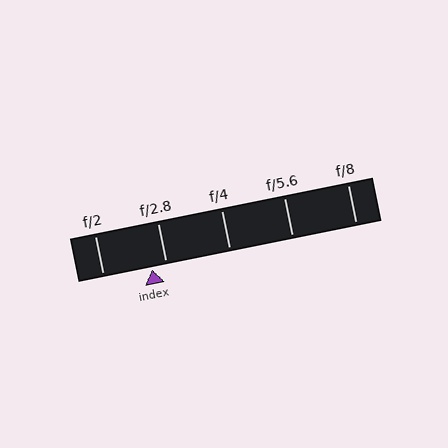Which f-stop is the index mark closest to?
The index mark is closest to f/2.8.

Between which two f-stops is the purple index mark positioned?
The index mark is between f/2 and f/2.8.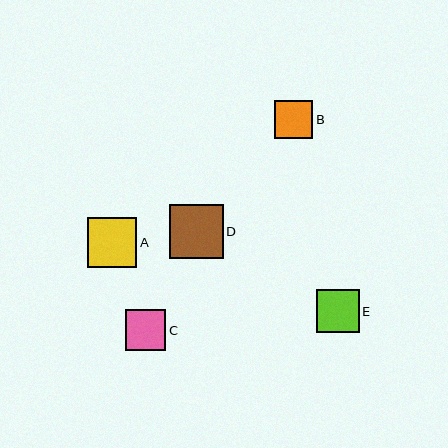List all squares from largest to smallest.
From largest to smallest: D, A, E, C, B.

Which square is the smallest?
Square B is the smallest with a size of approximately 38 pixels.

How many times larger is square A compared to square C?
Square A is approximately 1.2 times the size of square C.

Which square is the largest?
Square D is the largest with a size of approximately 54 pixels.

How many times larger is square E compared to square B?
Square E is approximately 1.1 times the size of square B.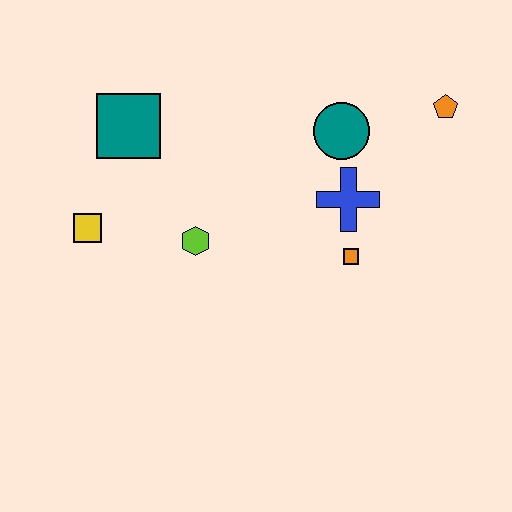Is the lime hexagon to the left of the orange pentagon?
Yes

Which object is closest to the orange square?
The blue cross is closest to the orange square.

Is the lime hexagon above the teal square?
No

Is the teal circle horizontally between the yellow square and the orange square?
Yes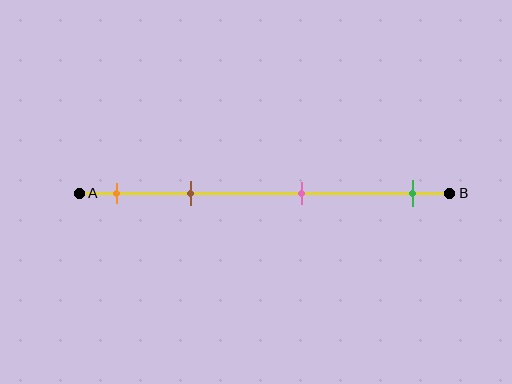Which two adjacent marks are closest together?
The orange and brown marks are the closest adjacent pair.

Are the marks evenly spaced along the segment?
No, the marks are not evenly spaced.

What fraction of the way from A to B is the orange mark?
The orange mark is approximately 10% (0.1) of the way from A to B.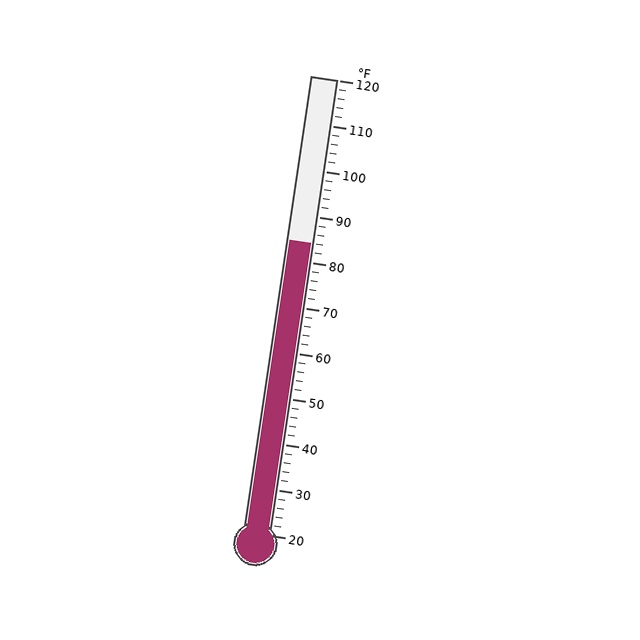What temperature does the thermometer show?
The thermometer shows approximately 84°F.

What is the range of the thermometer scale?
The thermometer scale ranges from 20°F to 120°F.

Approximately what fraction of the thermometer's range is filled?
The thermometer is filled to approximately 65% of its range.